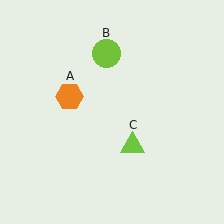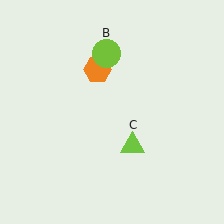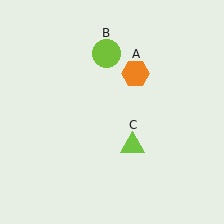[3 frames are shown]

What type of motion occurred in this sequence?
The orange hexagon (object A) rotated clockwise around the center of the scene.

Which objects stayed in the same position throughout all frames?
Lime circle (object B) and lime triangle (object C) remained stationary.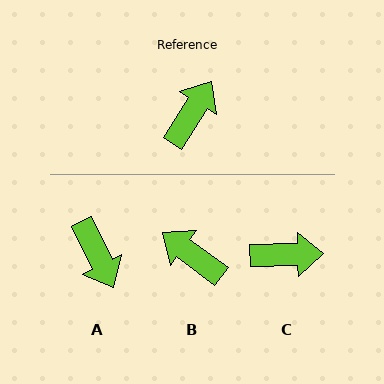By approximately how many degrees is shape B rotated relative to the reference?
Approximately 85 degrees counter-clockwise.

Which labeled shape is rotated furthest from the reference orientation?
A, about 122 degrees away.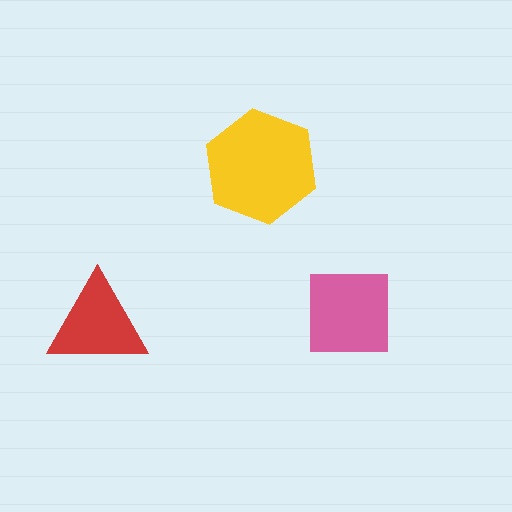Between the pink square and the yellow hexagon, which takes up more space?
The yellow hexagon.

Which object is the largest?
The yellow hexagon.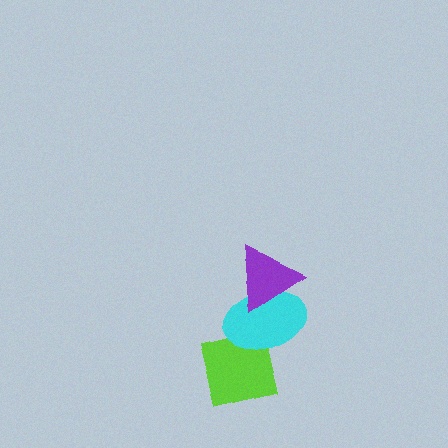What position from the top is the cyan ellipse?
The cyan ellipse is 2nd from the top.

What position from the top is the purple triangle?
The purple triangle is 1st from the top.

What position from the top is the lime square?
The lime square is 3rd from the top.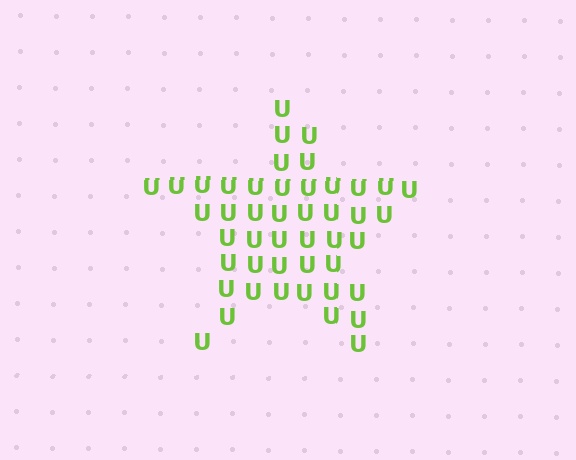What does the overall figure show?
The overall figure shows a star.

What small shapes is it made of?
It is made of small letter U's.